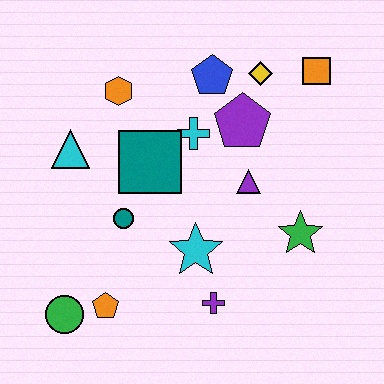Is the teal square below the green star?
No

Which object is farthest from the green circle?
The orange square is farthest from the green circle.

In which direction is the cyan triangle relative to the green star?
The cyan triangle is to the left of the green star.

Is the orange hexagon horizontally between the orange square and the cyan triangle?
Yes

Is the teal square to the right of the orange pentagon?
Yes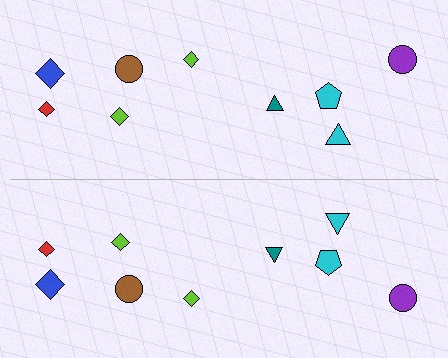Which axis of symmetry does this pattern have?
The pattern has a horizontal axis of symmetry running through the center of the image.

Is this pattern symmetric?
Yes, this pattern has bilateral (reflection) symmetry.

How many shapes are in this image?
There are 18 shapes in this image.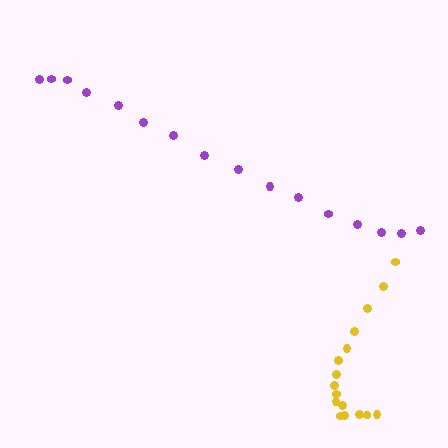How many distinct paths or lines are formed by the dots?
There are 2 distinct paths.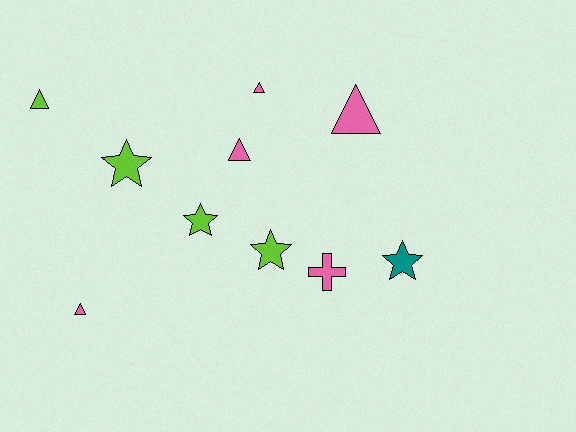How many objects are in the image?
There are 10 objects.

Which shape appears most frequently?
Triangle, with 5 objects.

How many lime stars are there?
There are 3 lime stars.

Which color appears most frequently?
Pink, with 5 objects.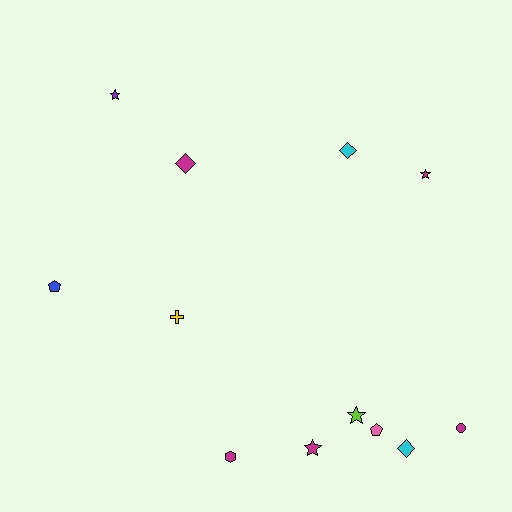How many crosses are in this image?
There is 1 cross.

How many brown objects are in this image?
There are no brown objects.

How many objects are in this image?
There are 12 objects.